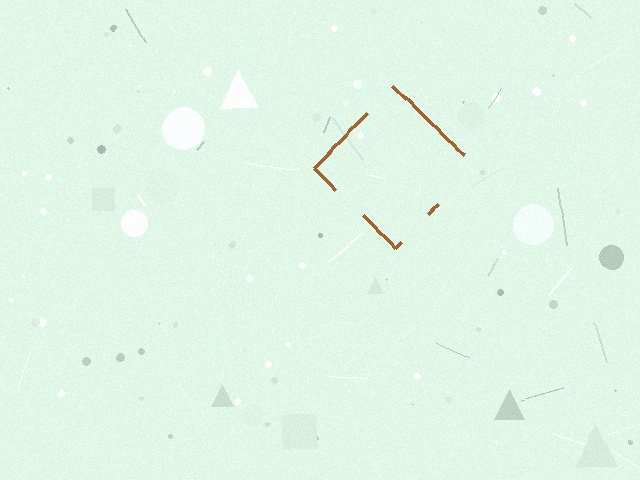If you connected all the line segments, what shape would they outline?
They would outline a diamond.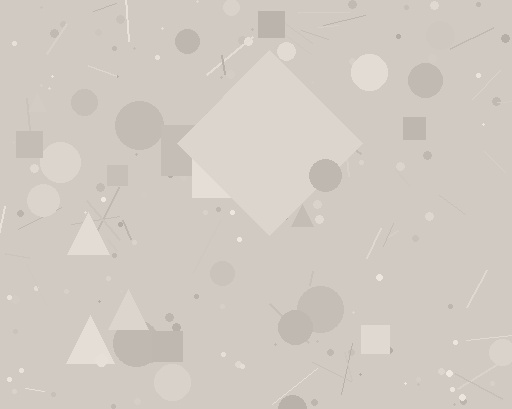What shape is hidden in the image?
A diamond is hidden in the image.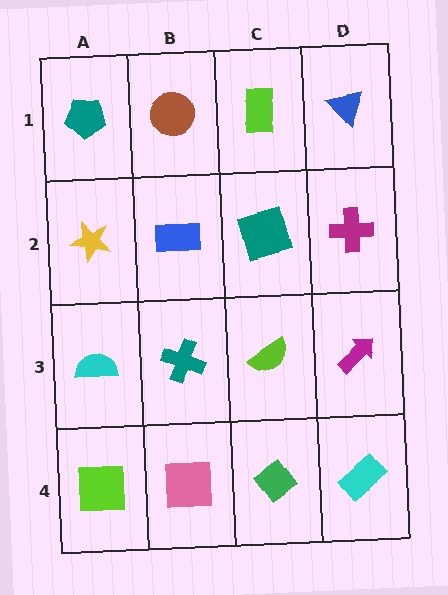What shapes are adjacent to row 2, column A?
A teal pentagon (row 1, column A), a cyan semicircle (row 3, column A), a blue rectangle (row 2, column B).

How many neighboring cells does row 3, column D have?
3.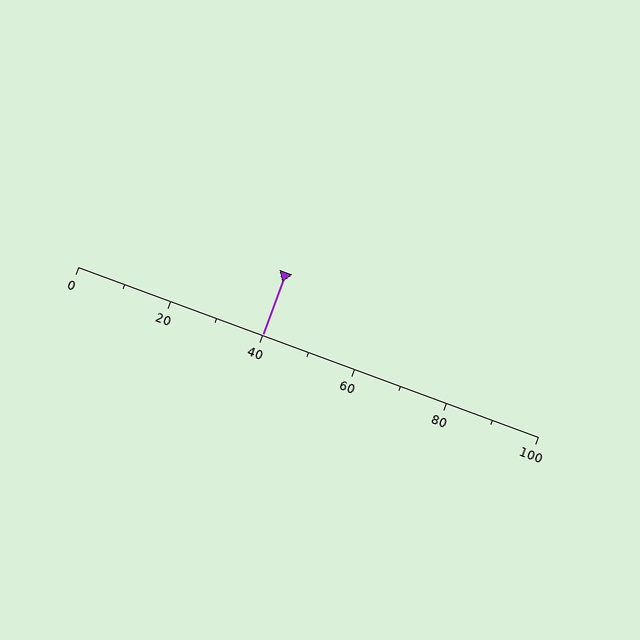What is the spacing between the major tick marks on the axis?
The major ticks are spaced 20 apart.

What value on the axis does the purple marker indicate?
The marker indicates approximately 40.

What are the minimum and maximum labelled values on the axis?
The axis runs from 0 to 100.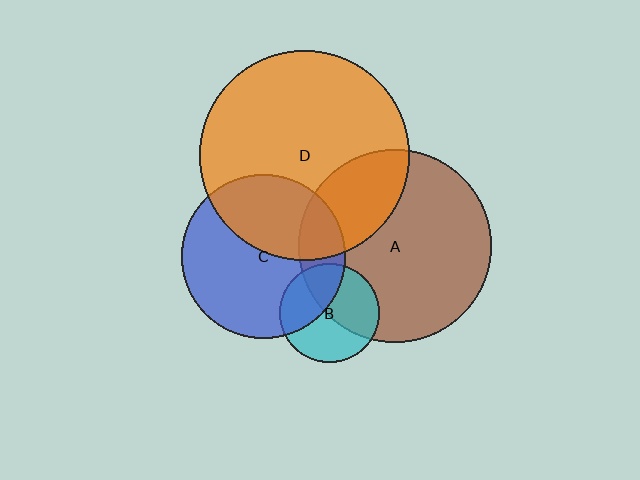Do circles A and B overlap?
Yes.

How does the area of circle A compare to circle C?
Approximately 1.4 times.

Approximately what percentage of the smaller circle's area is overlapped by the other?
Approximately 50%.